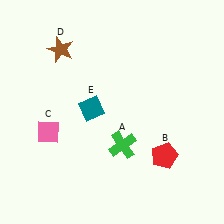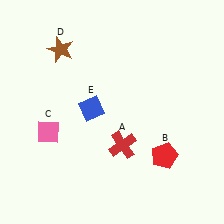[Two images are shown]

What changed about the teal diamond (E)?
In Image 1, E is teal. In Image 2, it changed to blue.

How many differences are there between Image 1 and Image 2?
There are 2 differences between the two images.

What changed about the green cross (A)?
In Image 1, A is green. In Image 2, it changed to red.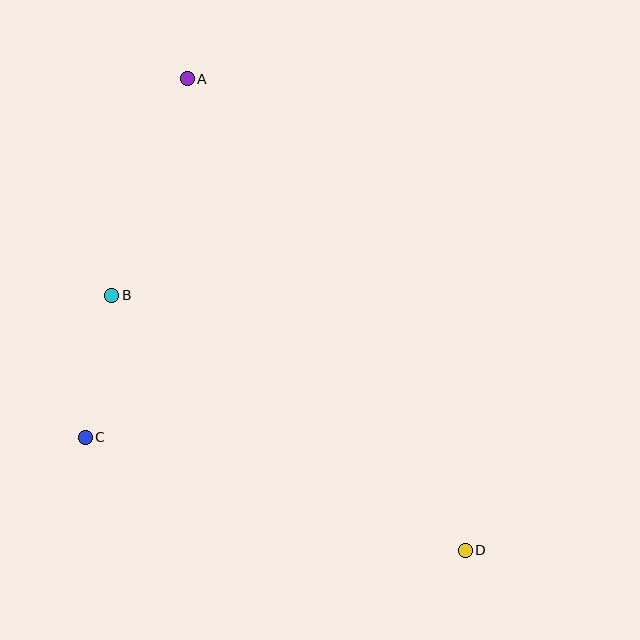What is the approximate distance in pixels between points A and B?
The distance between A and B is approximately 230 pixels.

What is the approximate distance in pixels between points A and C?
The distance between A and C is approximately 373 pixels.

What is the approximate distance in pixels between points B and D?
The distance between B and D is approximately 436 pixels.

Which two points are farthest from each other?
Points A and D are farthest from each other.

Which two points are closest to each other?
Points B and C are closest to each other.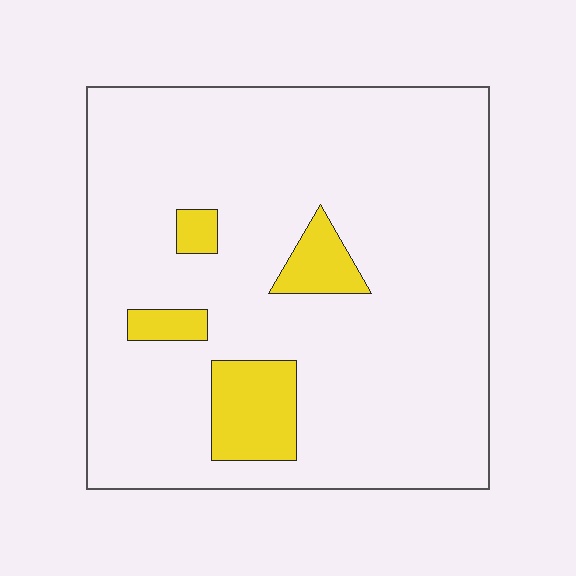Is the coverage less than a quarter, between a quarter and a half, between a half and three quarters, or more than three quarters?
Less than a quarter.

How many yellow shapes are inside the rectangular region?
4.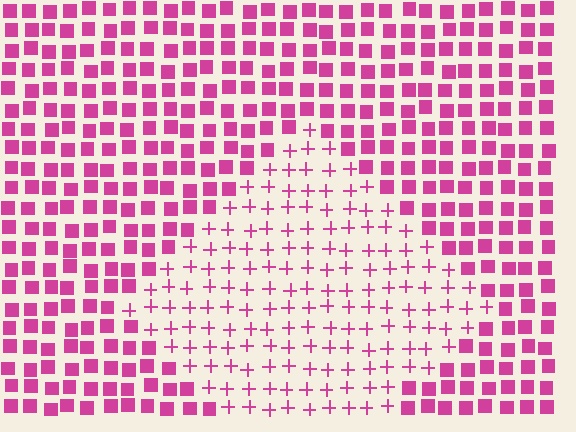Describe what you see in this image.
The image is filled with small magenta elements arranged in a uniform grid. A diamond-shaped region contains plus signs, while the surrounding area contains squares. The boundary is defined purely by the change in element shape.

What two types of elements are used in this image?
The image uses plus signs inside the diamond region and squares outside it.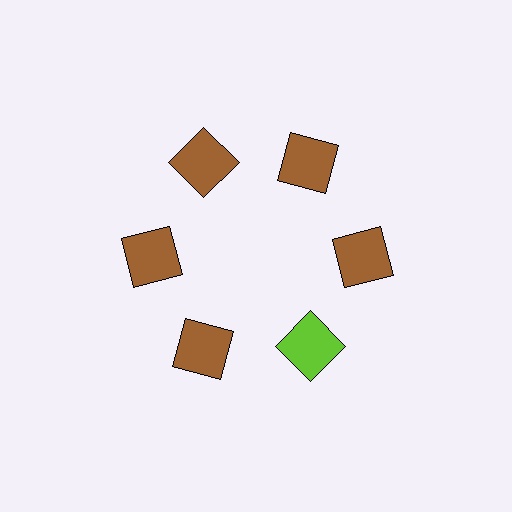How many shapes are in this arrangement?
There are 6 shapes arranged in a ring pattern.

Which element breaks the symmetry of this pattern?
The lime square at roughly the 5 o'clock position breaks the symmetry. All other shapes are brown squares.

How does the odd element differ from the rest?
It has a different color: lime instead of brown.